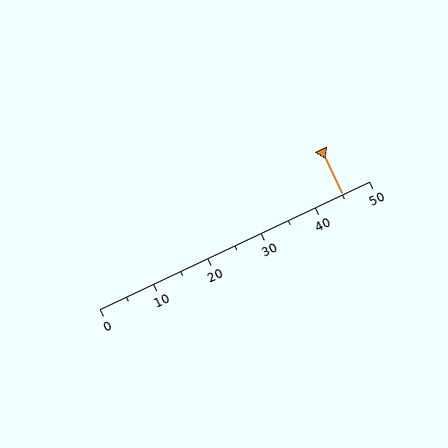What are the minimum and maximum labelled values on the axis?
The axis runs from 0 to 50.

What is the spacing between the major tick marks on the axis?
The major ticks are spaced 10 apart.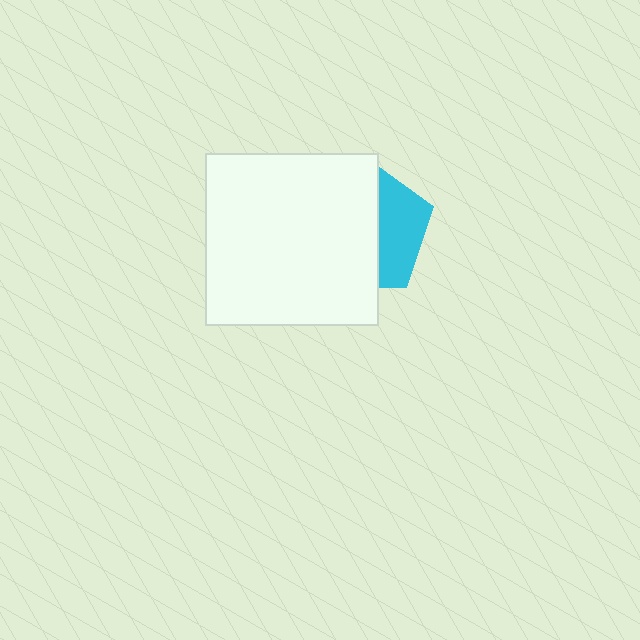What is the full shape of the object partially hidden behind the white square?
The partially hidden object is a cyan pentagon.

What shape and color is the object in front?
The object in front is a white square.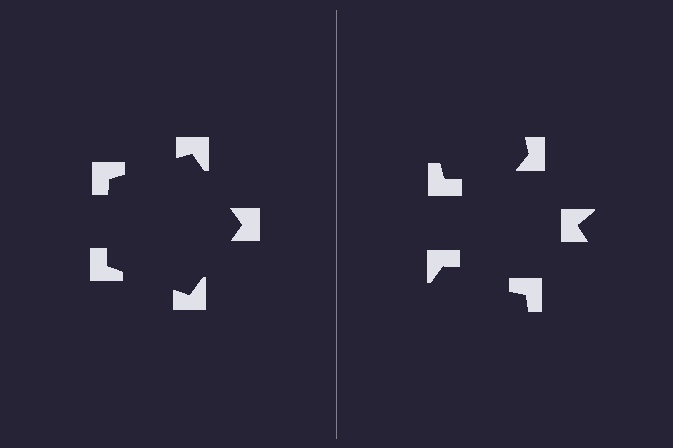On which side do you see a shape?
An illusory pentagon appears on the left side. On the right side the wedge cuts are rotated, so no coherent shape forms.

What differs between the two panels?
The notched squares are positioned identically on both sides; only the wedge orientations differ. On the left they align to a pentagon; on the right they are misaligned.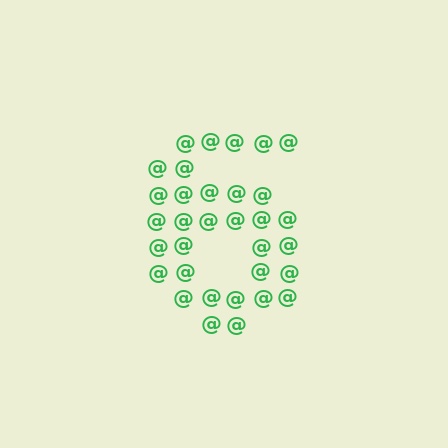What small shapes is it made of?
It is made of small at signs.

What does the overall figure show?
The overall figure shows the digit 6.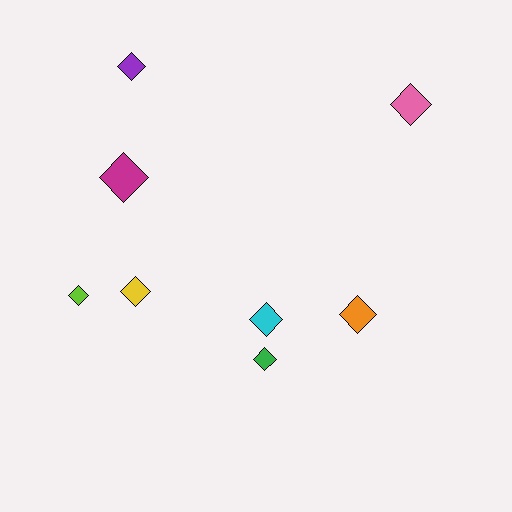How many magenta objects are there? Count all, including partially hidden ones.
There is 1 magenta object.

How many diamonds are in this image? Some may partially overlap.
There are 8 diamonds.